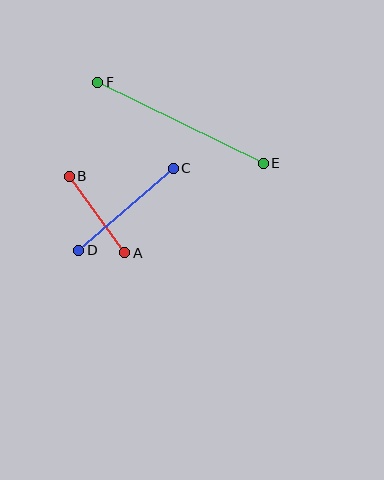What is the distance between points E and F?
The distance is approximately 184 pixels.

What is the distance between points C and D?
The distance is approximately 125 pixels.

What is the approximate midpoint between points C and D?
The midpoint is at approximately (126, 209) pixels.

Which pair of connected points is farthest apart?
Points E and F are farthest apart.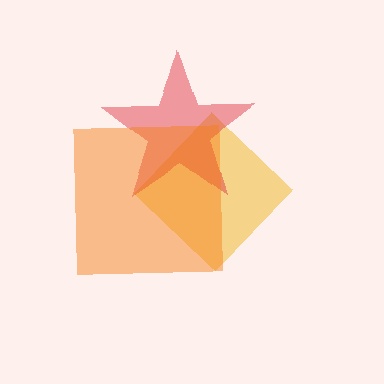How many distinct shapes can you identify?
There are 3 distinct shapes: a yellow diamond, a red star, an orange square.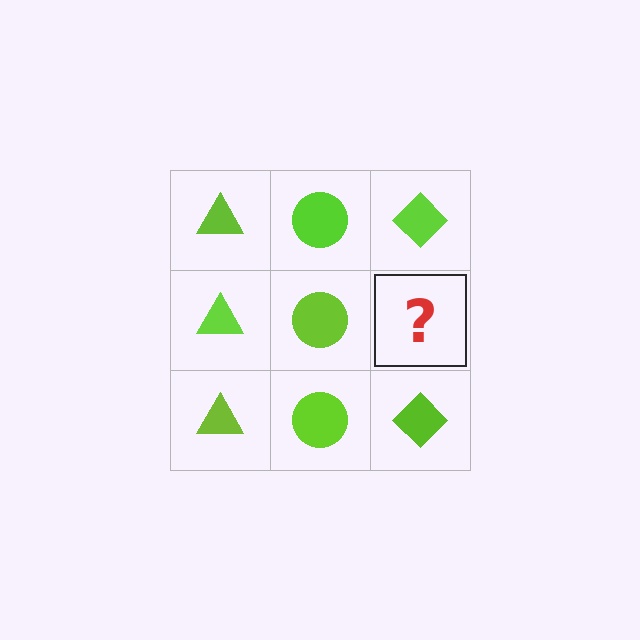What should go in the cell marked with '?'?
The missing cell should contain a lime diamond.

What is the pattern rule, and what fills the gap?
The rule is that each column has a consistent shape. The gap should be filled with a lime diamond.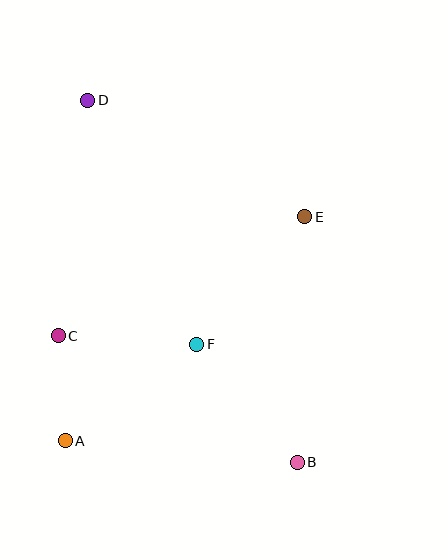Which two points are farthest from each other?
Points B and D are farthest from each other.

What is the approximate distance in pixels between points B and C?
The distance between B and C is approximately 270 pixels.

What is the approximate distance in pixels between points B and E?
The distance between B and E is approximately 246 pixels.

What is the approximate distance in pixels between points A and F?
The distance between A and F is approximately 163 pixels.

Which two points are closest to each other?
Points A and C are closest to each other.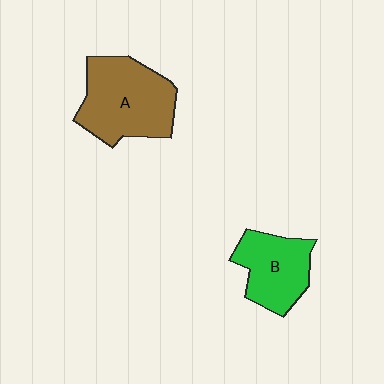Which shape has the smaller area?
Shape B (green).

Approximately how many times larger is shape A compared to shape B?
Approximately 1.4 times.